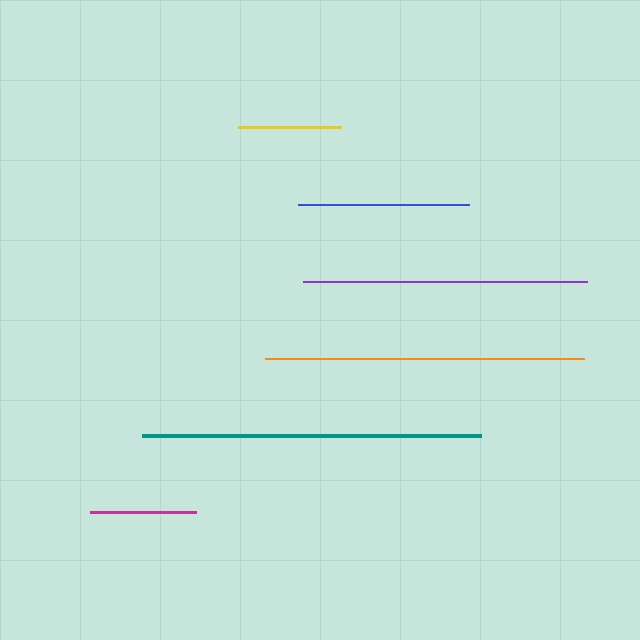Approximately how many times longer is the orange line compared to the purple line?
The orange line is approximately 1.1 times the length of the purple line.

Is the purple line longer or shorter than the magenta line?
The purple line is longer than the magenta line.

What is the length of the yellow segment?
The yellow segment is approximately 103 pixels long.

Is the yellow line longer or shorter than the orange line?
The orange line is longer than the yellow line.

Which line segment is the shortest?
The yellow line is the shortest at approximately 103 pixels.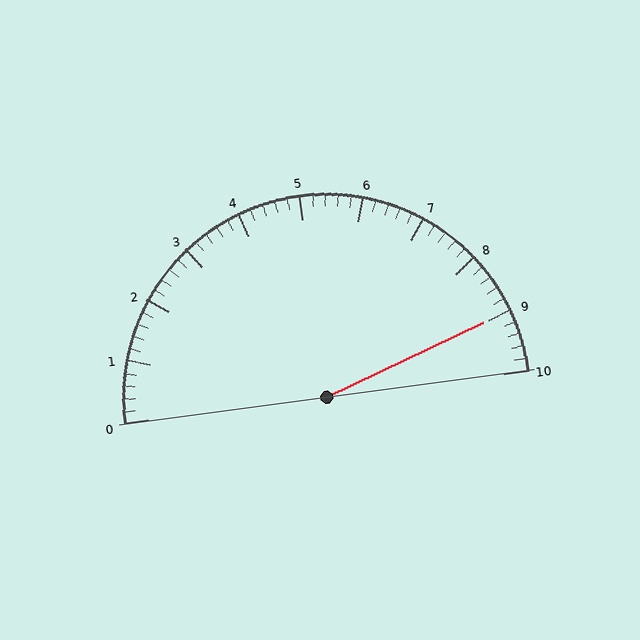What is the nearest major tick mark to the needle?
The nearest major tick mark is 9.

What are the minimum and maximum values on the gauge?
The gauge ranges from 0 to 10.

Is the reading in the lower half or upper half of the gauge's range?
The reading is in the upper half of the range (0 to 10).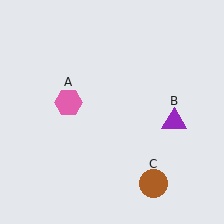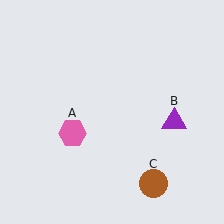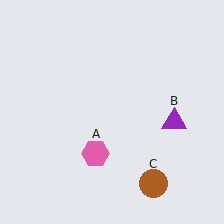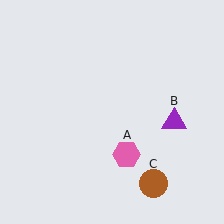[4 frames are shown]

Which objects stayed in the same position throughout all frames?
Purple triangle (object B) and brown circle (object C) remained stationary.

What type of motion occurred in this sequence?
The pink hexagon (object A) rotated counterclockwise around the center of the scene.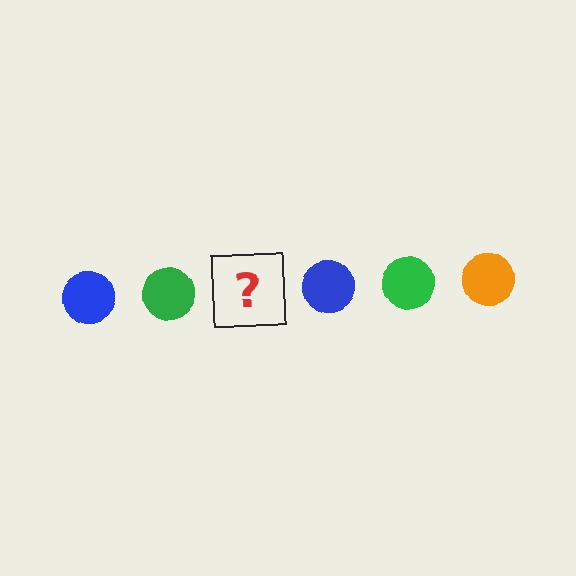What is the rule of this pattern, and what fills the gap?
The rule is that the pattern cycles through blue, green, orange circles. The gap should be filled with an orange circle.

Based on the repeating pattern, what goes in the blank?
The blank should be an orange circle.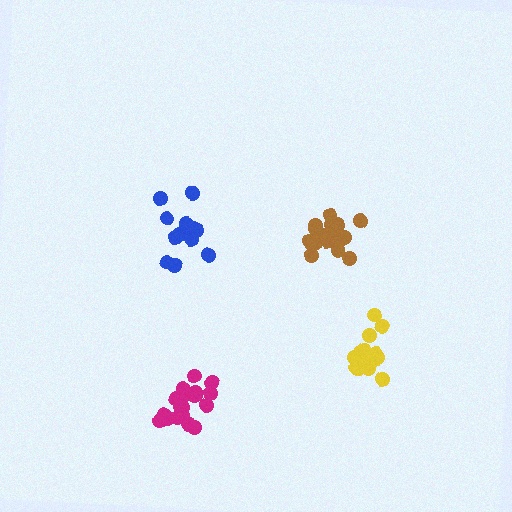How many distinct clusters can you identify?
There are 4 distinct clusters.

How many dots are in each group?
Group 1: 13 dots, Group 2: 16 dots, Group 3: 19 dots, Group 4: 19 dots (67 total).